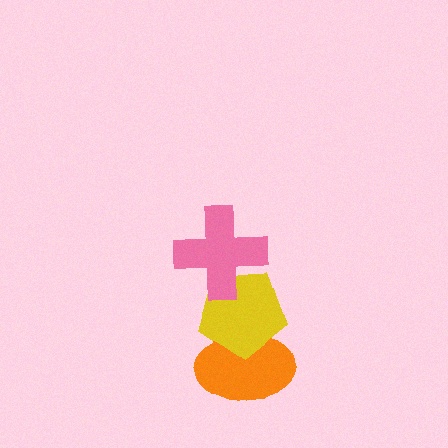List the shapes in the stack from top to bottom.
From top to bottom: the pink cross, the yellow pentagon, the orange ellipse.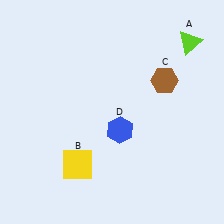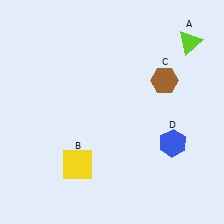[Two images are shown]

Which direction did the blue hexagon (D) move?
The blue hexagon (D) moved right.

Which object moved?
The blue hexagon (D) moved right.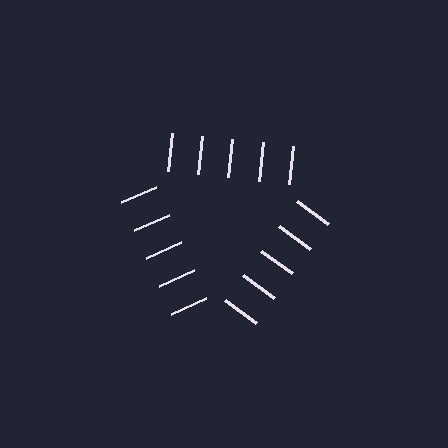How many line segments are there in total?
15 — 5 along each of the 3 edges.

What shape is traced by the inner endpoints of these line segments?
An illusory triangle — the line segments terminate on its edges but no continuous stroke is drawn.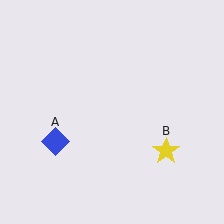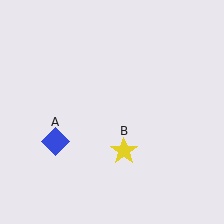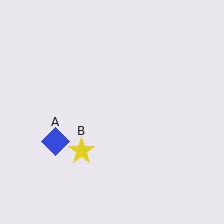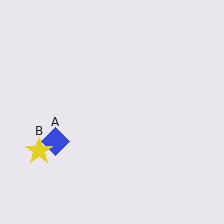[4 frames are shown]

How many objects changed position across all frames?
1 object changed position: yellow star (object B).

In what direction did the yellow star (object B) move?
The yellow star (object B) moved left.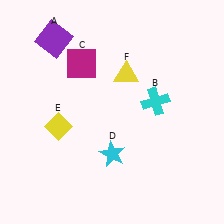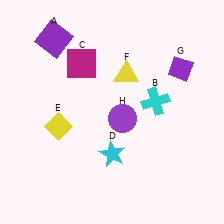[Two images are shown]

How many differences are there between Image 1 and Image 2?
There are 2 differences between the two images.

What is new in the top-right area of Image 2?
A purple diamond (G) was added in the top-right area of Image 2.